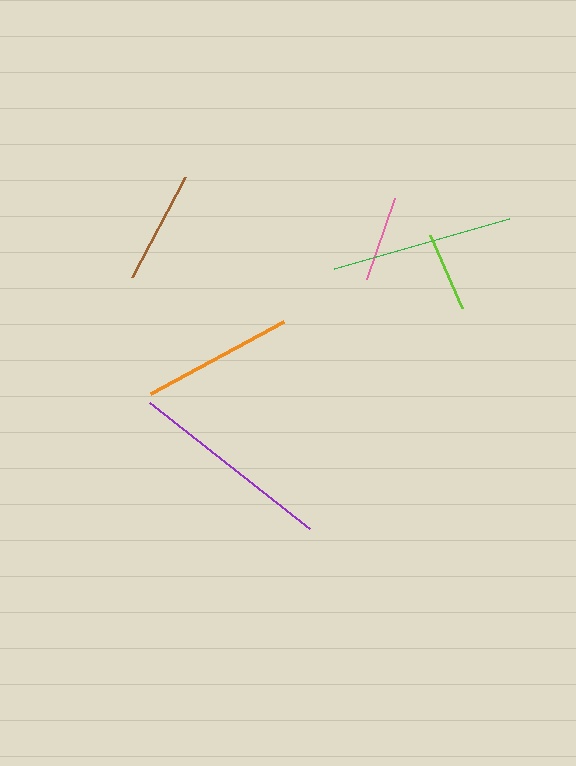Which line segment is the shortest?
The lime line is the shortest at approximately 80 pixels.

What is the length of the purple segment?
The purple segment is approximately 204 pixels long.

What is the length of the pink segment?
The pink segment is approximately 85 pixels long.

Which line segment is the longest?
The purple line is the longest at approximately 204 pixels.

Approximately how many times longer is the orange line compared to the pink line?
The orange line is approximately 1.8 times the length of the pink line.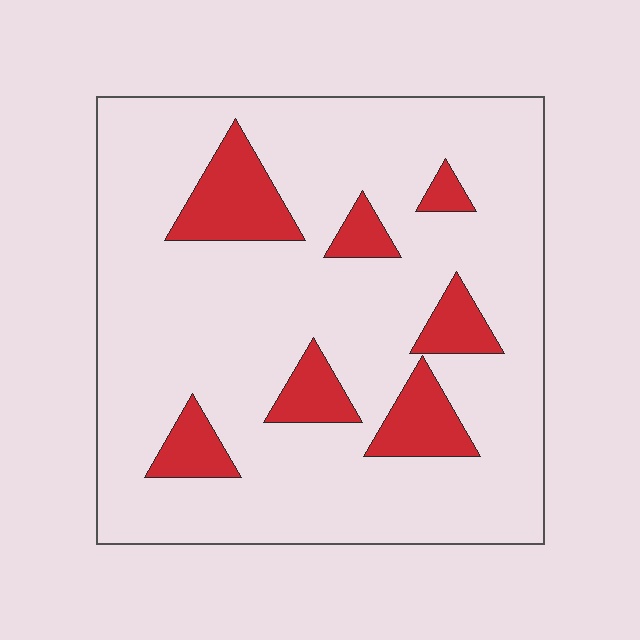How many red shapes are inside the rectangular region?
7.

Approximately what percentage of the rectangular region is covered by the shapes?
Approximately 15%.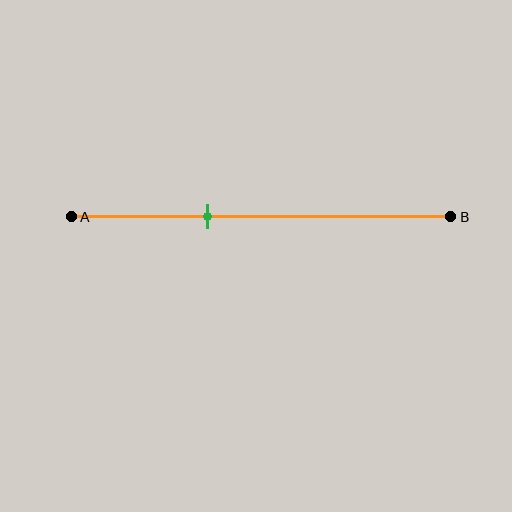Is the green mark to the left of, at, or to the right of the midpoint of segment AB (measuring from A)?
The green mark is to the left of the midpoint of segment AB.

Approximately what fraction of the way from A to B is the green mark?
The green mark is approximately 35% of the way from A to B.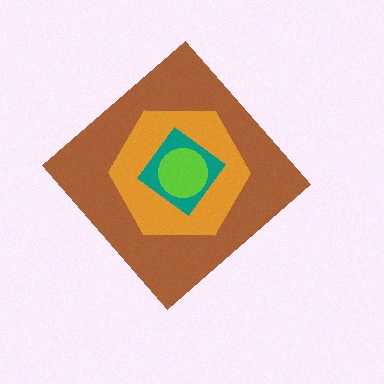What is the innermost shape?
The lime circle.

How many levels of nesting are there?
4.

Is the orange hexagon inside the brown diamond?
Yes.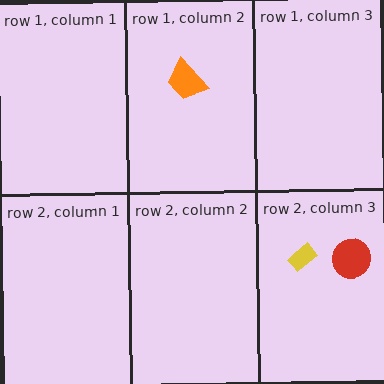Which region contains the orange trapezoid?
The row 1, column 2 region.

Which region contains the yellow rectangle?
The row 2, column 3 region.